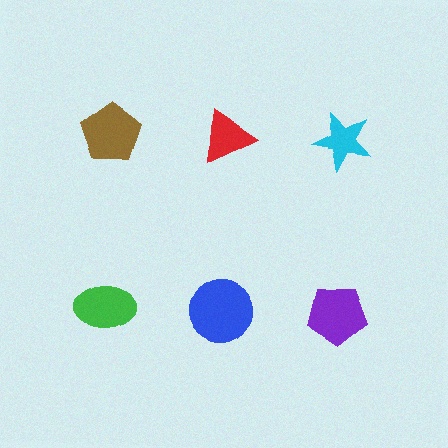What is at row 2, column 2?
A blue circle.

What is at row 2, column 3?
A purple pentagon.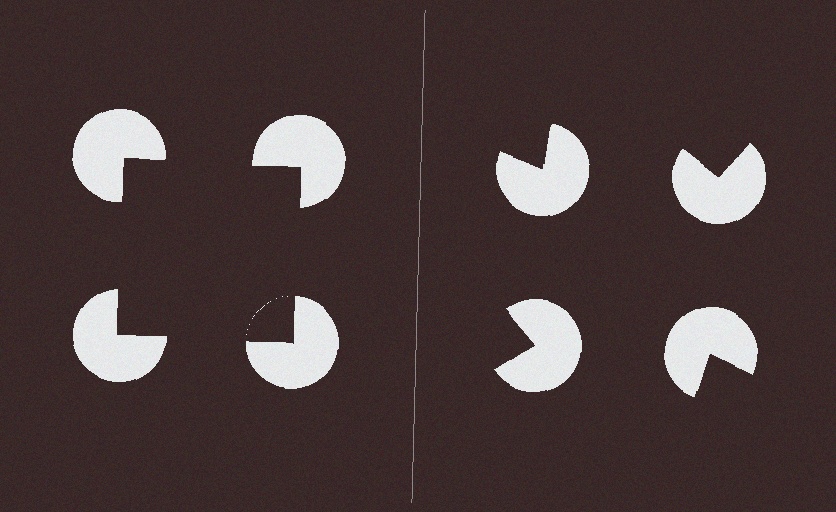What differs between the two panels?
The pac-man discs are positioned identically on both sides; only the wedge orientations differ. On the left they align to a square; on the right they are misaligned.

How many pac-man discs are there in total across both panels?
8 — 4 on each side.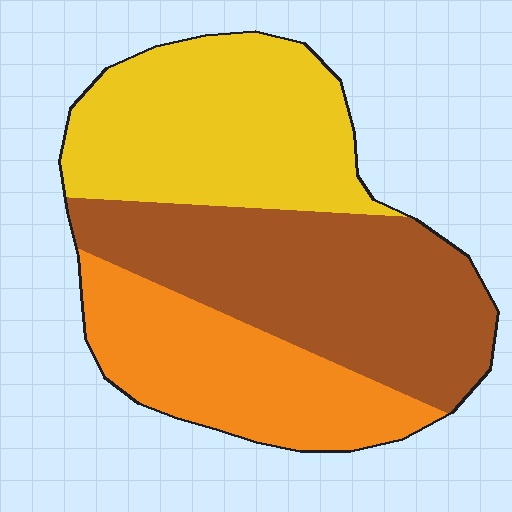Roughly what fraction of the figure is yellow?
Yellow takes up between a quarter and a half of the figure.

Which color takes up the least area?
Orange, at roughly 25%.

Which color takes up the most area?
Brown, at roughly 40%.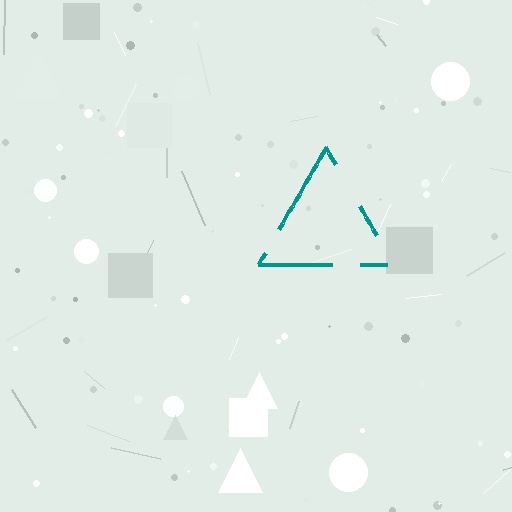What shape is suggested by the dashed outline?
The dashed outline suggests a triangle.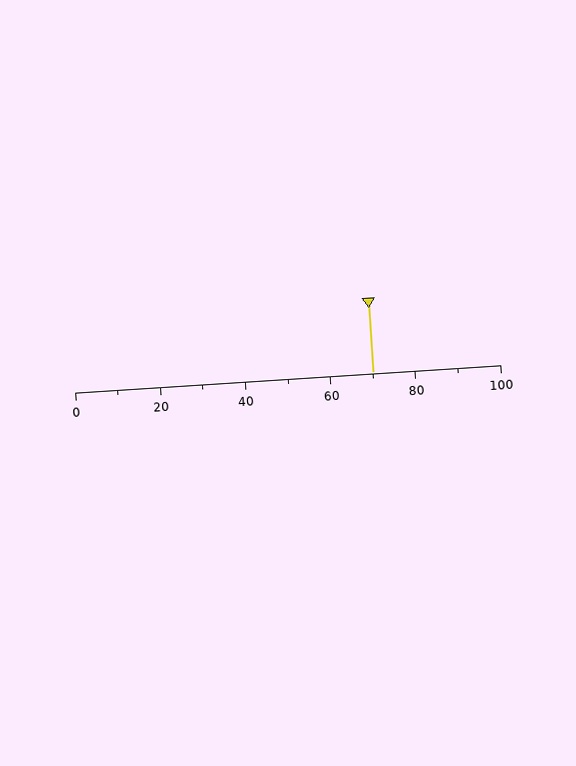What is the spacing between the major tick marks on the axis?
The major ticks are spaced 20 apart.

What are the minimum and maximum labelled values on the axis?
The axis runs from 0 to 100.